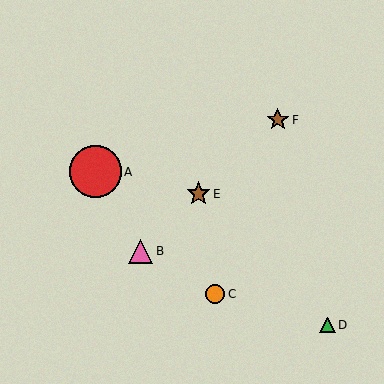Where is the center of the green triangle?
The center of the green triangle is at (328, 325).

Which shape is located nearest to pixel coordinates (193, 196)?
The brown star (labeled E) at (198, 194) is nearest to that location.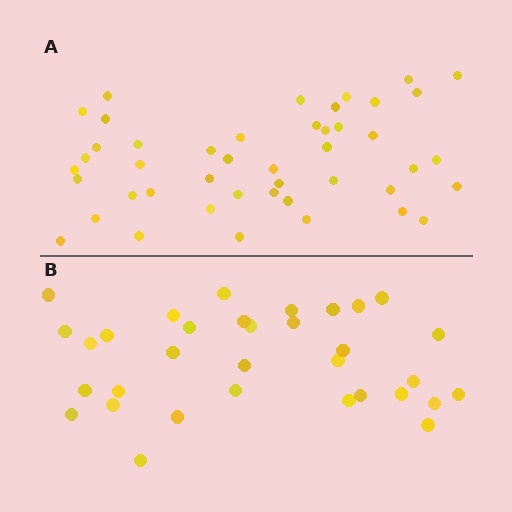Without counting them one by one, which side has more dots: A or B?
Region A (the top region) has more dots.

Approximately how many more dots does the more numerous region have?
Region A has roughly 12 or so more dots than region B.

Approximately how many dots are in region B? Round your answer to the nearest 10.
About 30 dots. (The exact count is 33, which rounds to 30.)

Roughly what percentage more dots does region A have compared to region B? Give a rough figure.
About 35% more.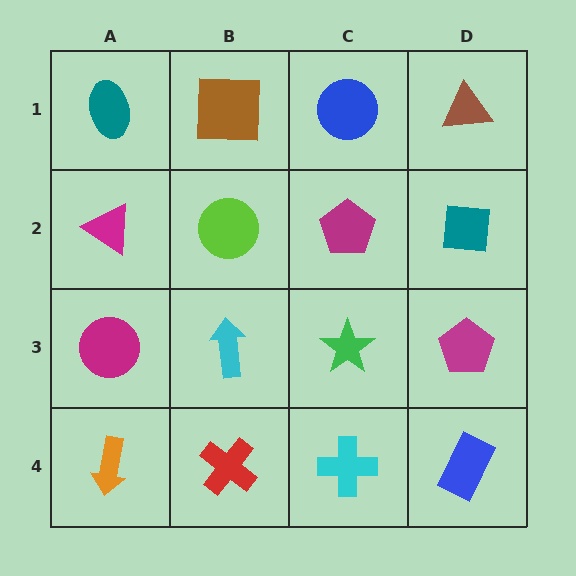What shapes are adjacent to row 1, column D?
A teal square (row 2, column D), a blue circle (row 1, column C).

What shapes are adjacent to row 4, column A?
A magenta circle (row 3, column A), a red cross (row 4, column B).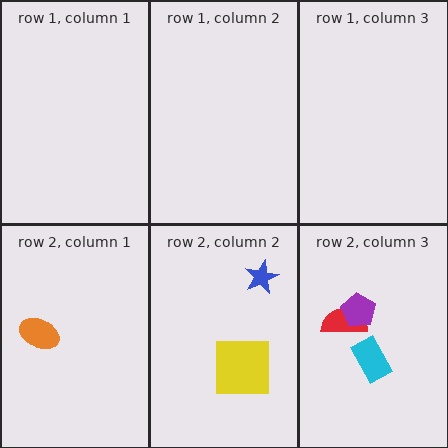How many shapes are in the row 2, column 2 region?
2.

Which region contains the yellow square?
The row 2, column 2 region.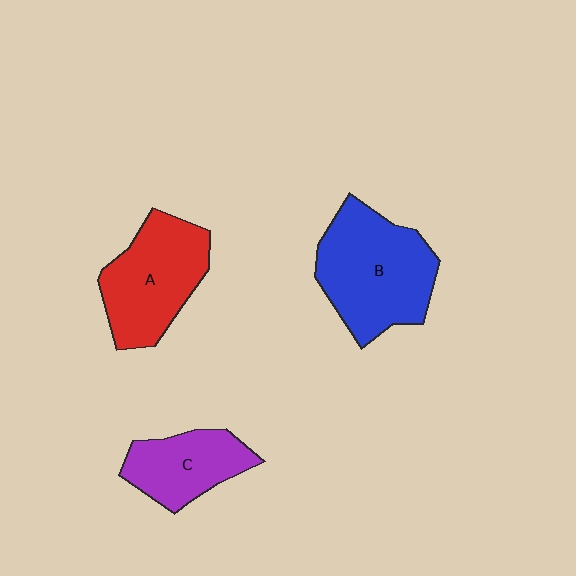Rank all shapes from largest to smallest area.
From largest to smallest: B (blue), A (red), C (purple).